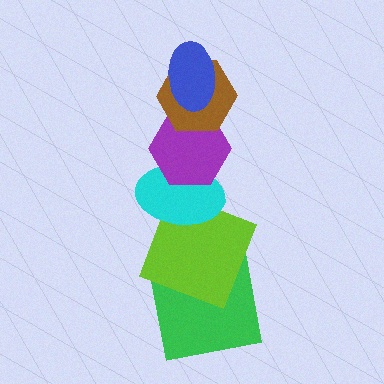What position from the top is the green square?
The green square is 6th from the top.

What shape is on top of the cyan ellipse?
The purple hexagon is on top of the cyan ellipse.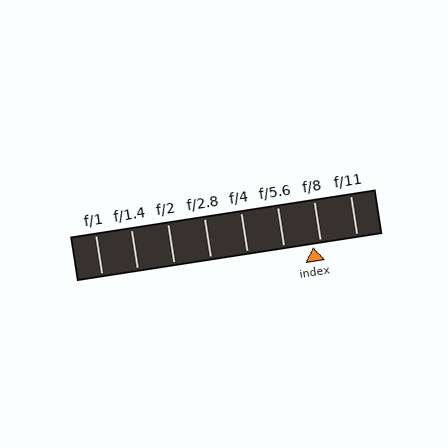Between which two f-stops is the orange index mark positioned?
The index mark is between f/5.6 and f/8.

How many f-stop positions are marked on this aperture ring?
There are 8 f-stop positions marked.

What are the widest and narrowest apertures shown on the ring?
The widest aperture shown is f/1 and the narrowest is f/11.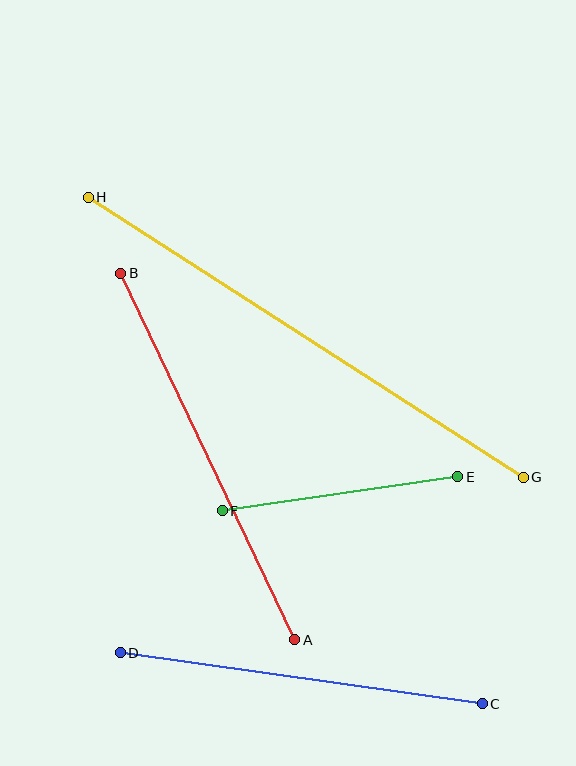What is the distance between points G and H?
The distance is approximately 518 pixels.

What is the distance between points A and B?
The distance is approximately 406 pixels.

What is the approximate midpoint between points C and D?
The midpoint is at approximately (301, 678) pixels.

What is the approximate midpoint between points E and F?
The midpoint is at approximately (340, 494) pixels.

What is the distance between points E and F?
The distance is approximately 238 pixels.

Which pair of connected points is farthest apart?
Points G and H are farthest apart.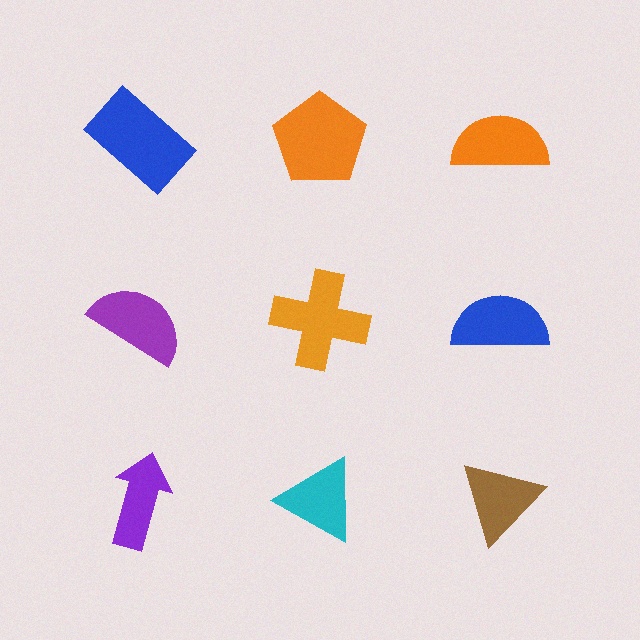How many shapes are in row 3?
3 shapes.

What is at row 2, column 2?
An orange cross.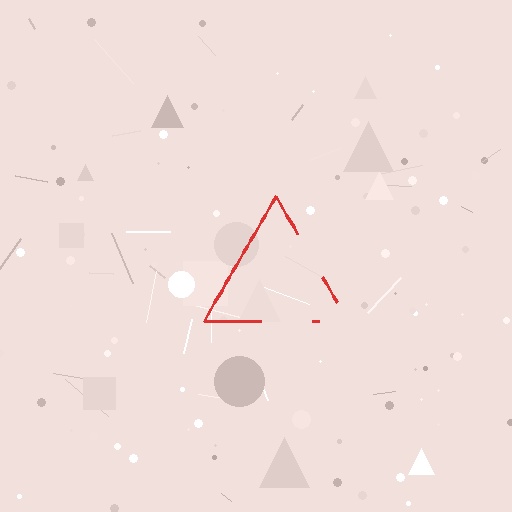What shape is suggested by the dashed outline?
The dashed outline suggests a triangle.